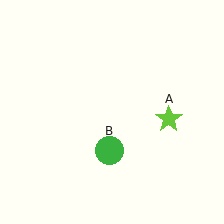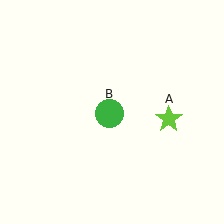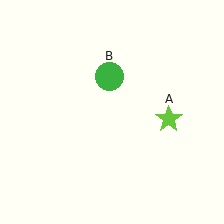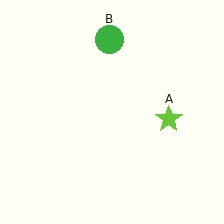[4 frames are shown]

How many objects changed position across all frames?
1 object changed position: green circle (object B).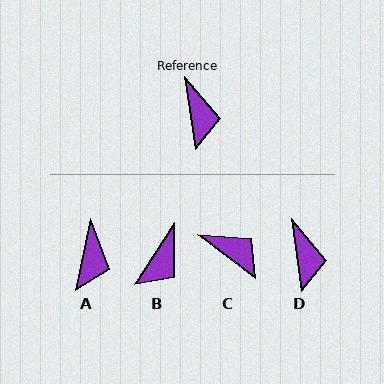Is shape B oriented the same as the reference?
No, it is off by about 41 degrees.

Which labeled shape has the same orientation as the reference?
D.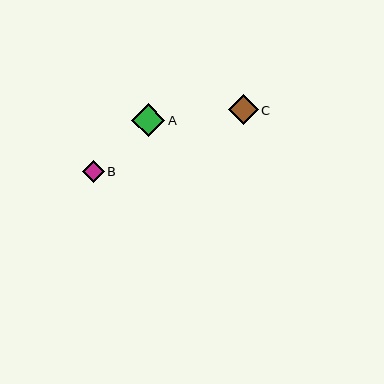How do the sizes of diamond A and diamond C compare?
Diamond A and diamond C are approximately the same size.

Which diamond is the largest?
Diamond A is the largest with a size of approximately 33 pixels.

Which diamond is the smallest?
Diamond B is the smallest with a size of approximately 22 pixels.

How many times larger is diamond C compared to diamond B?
Diamond C is approximately 1.4 times the size of diamond B.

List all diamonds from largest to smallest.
From largest to smallest: A, C, B.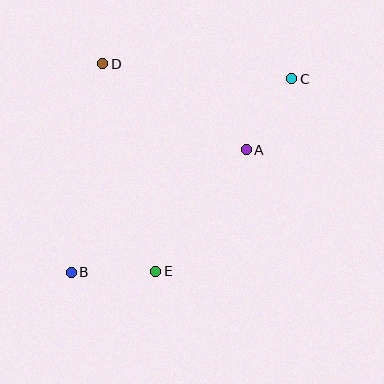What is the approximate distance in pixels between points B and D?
The distance between B and D is approximately 211 pixels.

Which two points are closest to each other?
Points A and C are closest to each other.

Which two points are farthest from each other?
Points B and C are farthest from each other.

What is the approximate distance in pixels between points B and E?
The distance between B and E is approximately 85 pixels.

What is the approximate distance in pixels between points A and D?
The distance between A and D is approximately 167 pixels.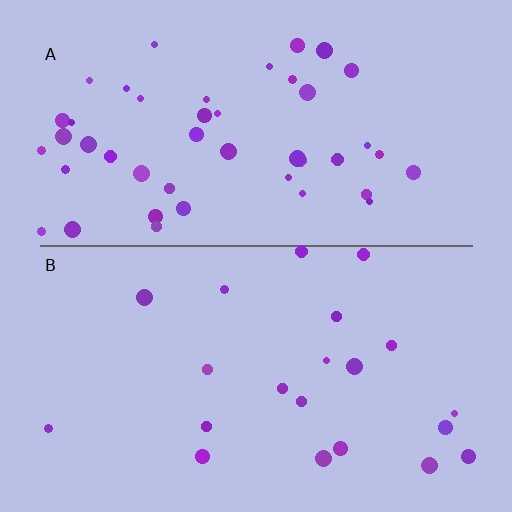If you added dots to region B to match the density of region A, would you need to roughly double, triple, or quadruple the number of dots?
Approximately double.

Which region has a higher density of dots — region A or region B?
A (the top).